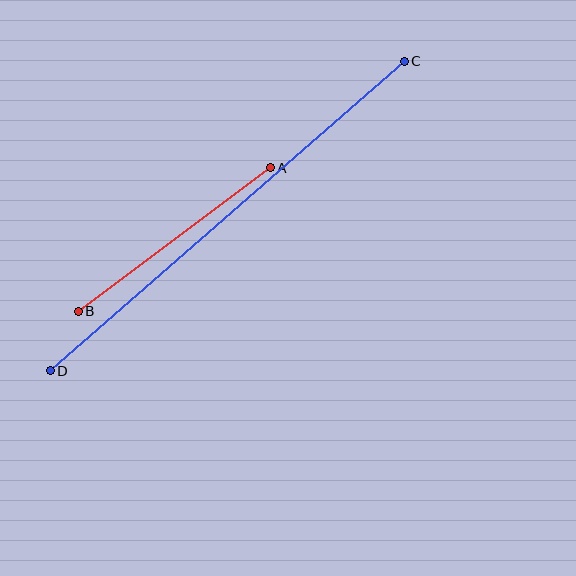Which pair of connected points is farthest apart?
Points C and D are farthest apart.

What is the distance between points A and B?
The distance is approximately 240 pixels.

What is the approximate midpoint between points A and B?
The midpoint is at approximately (174, 239) pixels.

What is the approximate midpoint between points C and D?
The midpoint is at approximately (227, 216) pixels.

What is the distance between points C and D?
The distance is approximately 470 pixels.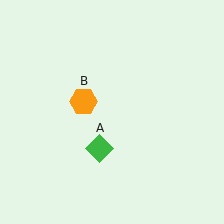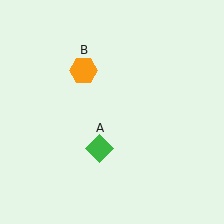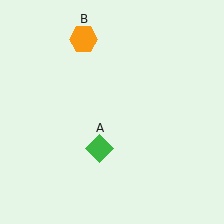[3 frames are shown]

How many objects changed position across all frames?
1 object changed position: orange hexagon (object B).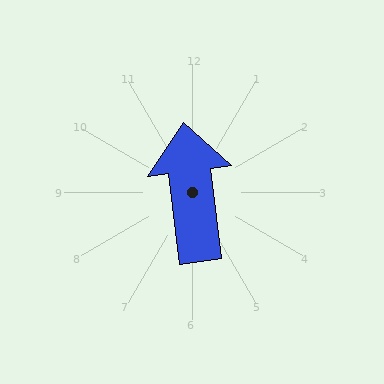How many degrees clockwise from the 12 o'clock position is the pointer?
Approximately 353 degrees.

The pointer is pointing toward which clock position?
Roughly 12 o'clock.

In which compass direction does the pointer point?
North.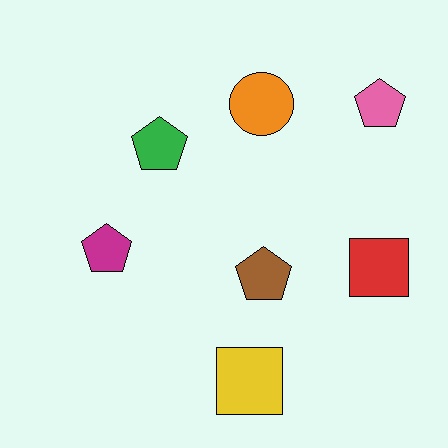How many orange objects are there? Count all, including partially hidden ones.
There is 1 orange object.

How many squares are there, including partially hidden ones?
There are 2 squares.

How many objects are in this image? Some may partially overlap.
There are 7 objects.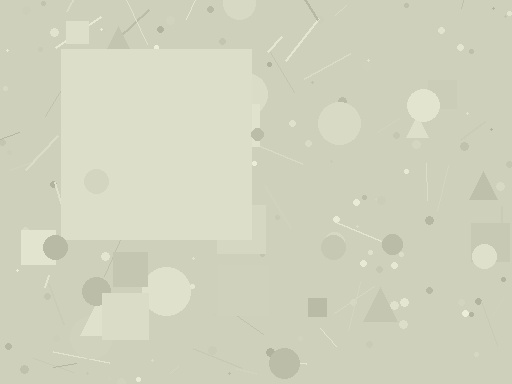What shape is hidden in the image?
A square is hidden in the image.